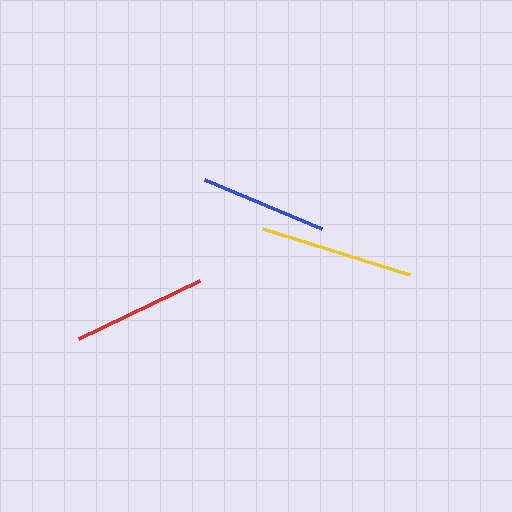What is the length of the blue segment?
The blue segment is approximately 127 pixels long.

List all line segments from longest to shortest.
From longest to shortest: yellow, red, blue.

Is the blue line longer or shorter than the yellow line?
The yellow line is longer than the blue line.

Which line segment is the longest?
The yellow line is the longest at approximately 155 pixels.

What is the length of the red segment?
The red segment is approximately 134 pixels long.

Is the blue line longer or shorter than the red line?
The red line is longer than the blue line.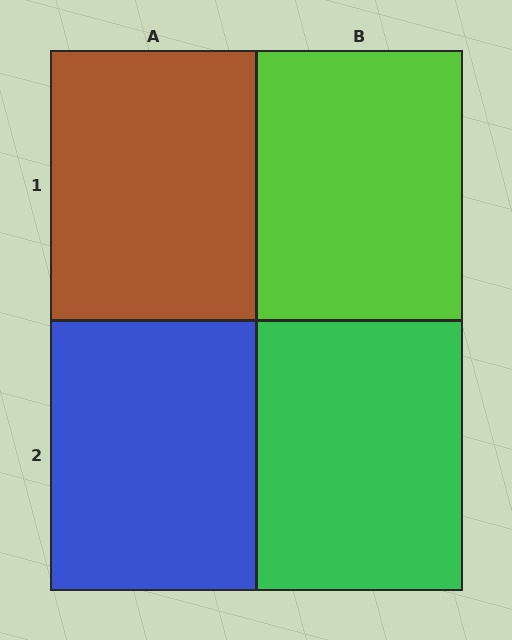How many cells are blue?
1 cell is blue.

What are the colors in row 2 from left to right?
Blue, green.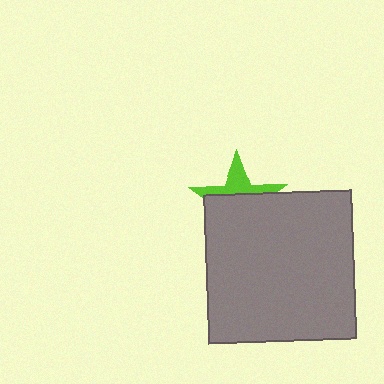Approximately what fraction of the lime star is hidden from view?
Roughly 62% of the lime star is hidden behind the gray square.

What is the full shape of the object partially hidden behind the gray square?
The partially hidden object is a lime star.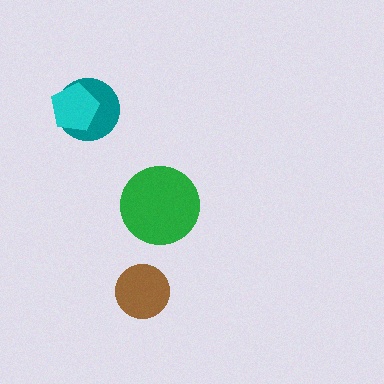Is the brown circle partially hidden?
No, no other shape covers it.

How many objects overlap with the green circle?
0 objects overlap with the green circle.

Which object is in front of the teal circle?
The cyan pentagon is in front of the teal circle.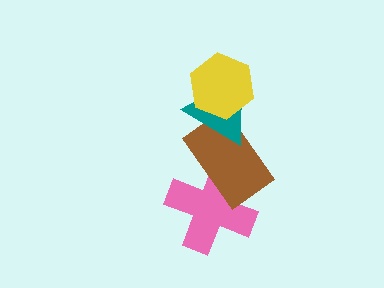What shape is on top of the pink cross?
The brown rectangle is on top of the pink cross.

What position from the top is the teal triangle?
The teal triangle is 2nd from the top.